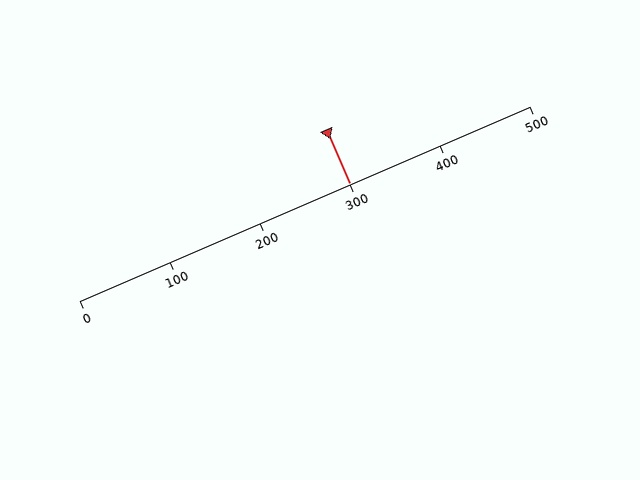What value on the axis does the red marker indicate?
The marker indicates approximately 300.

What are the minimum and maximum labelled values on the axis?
The axis runs from 0 to 500.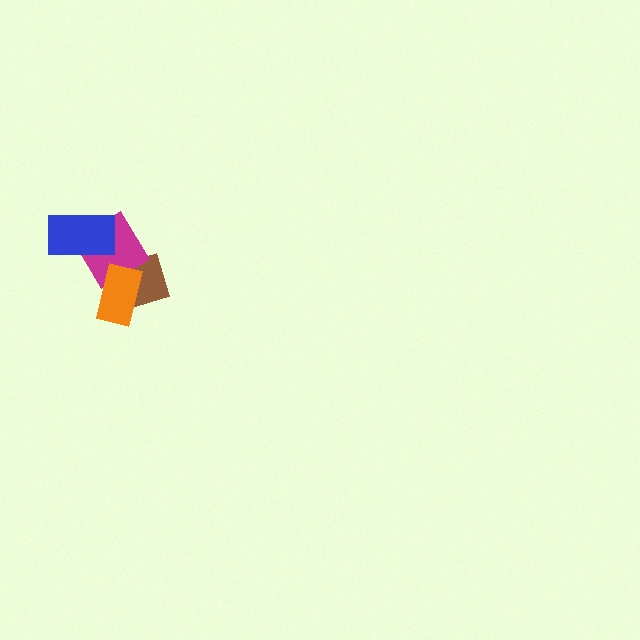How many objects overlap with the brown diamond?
2 objects overlap with the brown diamond.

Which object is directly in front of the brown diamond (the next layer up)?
The magenta diamond is directly in front of the brown diamond.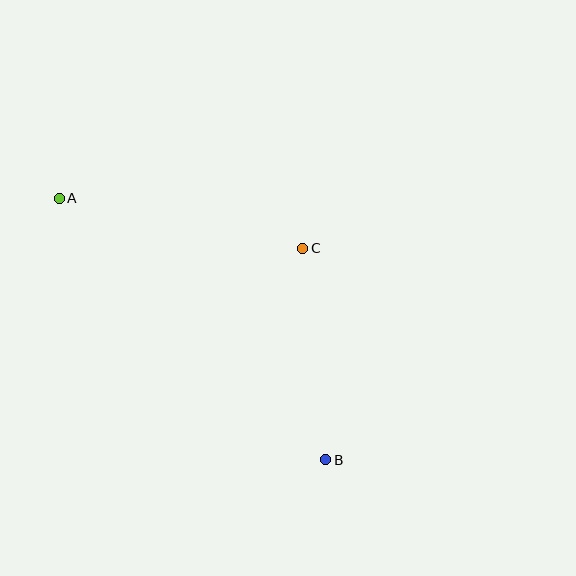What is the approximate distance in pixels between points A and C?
The distance between A and C is approximately 248 pixels.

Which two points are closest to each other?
Points B and C are closest to each other.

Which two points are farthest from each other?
Points A and B are farthest from each other.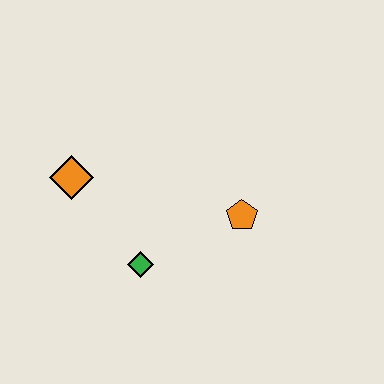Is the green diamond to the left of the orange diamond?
No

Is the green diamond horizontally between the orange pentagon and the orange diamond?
Yes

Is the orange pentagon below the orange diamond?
Yes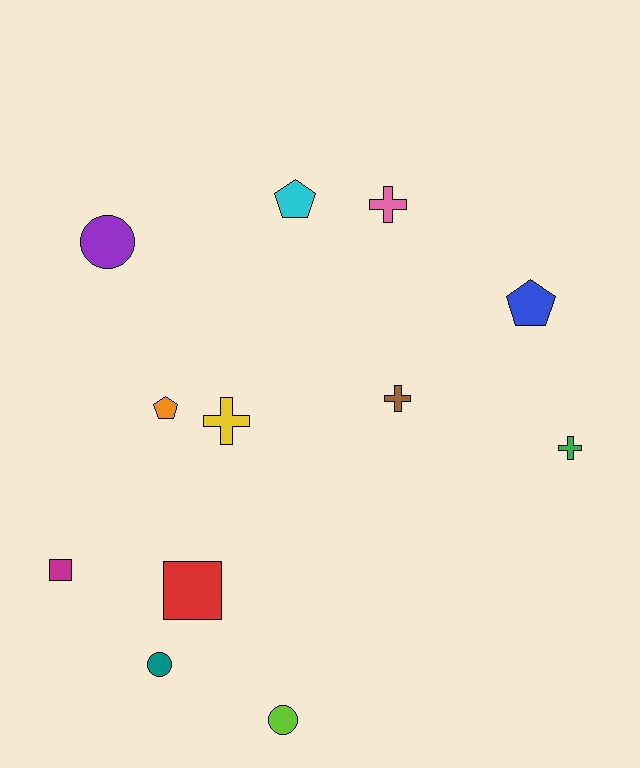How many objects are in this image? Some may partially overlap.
There are 12 objects.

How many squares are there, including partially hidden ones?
There are 2 squares.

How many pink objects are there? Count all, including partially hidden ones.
There is 1 pink object.